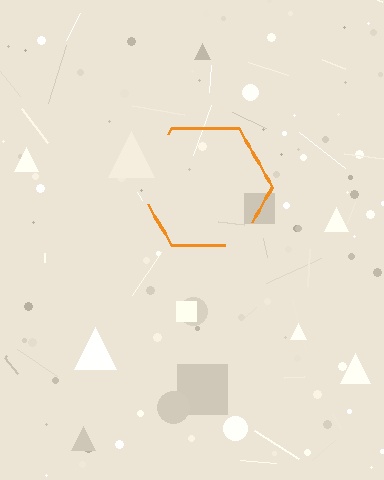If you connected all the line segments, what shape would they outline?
They would outline a hexagon.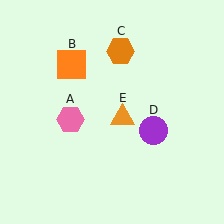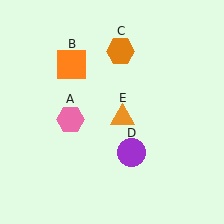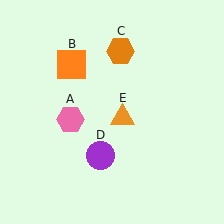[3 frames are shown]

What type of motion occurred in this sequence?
The purple circle (object D) rotated clockwise around the center of the scene.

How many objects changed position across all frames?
1 object changed position: purple circle (object D).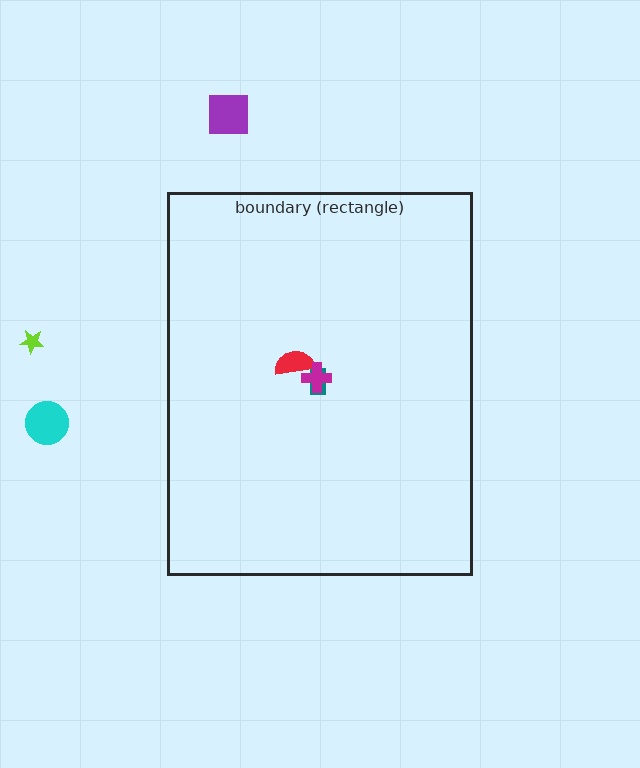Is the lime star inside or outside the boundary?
Outside.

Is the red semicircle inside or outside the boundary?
Inside.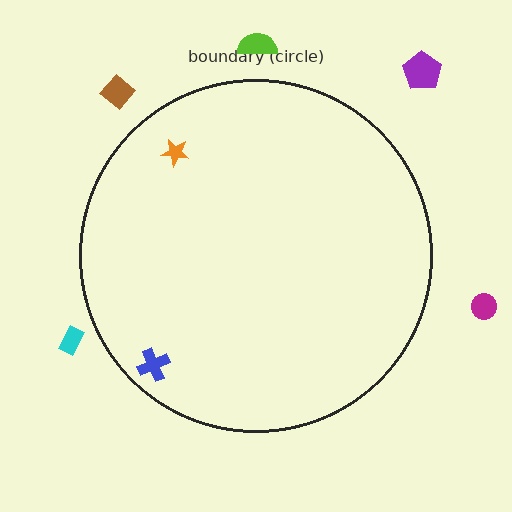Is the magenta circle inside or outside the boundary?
Outside.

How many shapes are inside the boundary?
2 inside, 5 outside.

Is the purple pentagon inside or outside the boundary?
Outside.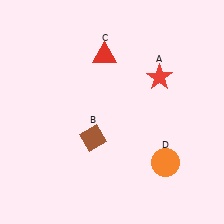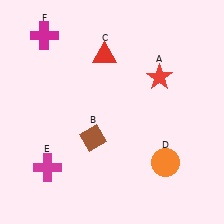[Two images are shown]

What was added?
A magenta cross (E), a magenta cross (F) were added in Image 2.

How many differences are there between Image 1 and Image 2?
There are 2 differences between the two images.